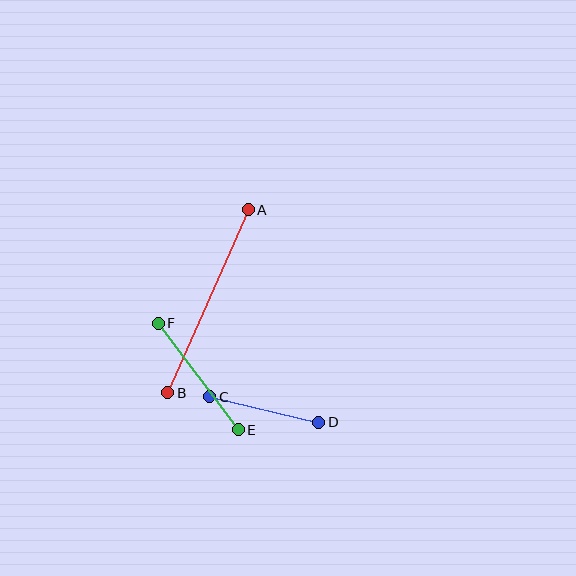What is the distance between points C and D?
The distance is approximately 112 pixels.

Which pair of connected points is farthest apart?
Points A and B are farthest apart.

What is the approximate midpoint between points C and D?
The midpoint is at approximately (264, 410) pixels.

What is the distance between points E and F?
The distance is approximately 133 pixels.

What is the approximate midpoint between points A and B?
The midpoint is at approximately (208, 301) pixels.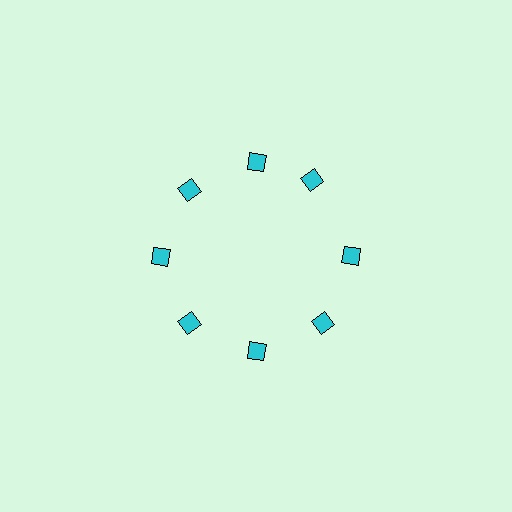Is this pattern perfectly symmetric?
No. The 8 cyan diamonds are arranged in a ring, but one element near the 2 o'clock position is rotated out of alignment along the ring, breaking the 8-fold rotational symmetry.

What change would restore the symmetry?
The symmetry would be restored by rotating it back into even spacing with its neighbors so that all 8 diamonds sit at equal angles and equal distance from the center.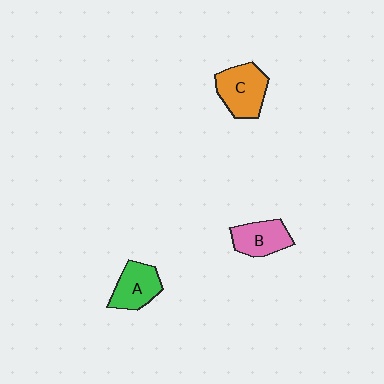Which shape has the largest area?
Shape C (orange).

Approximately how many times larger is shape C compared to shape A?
Approximately 1.2 times.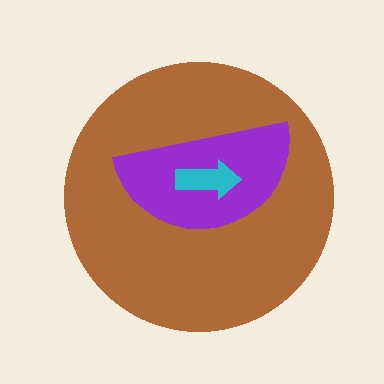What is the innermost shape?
The cyan arrow.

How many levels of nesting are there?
3.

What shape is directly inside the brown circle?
The purple semicircle.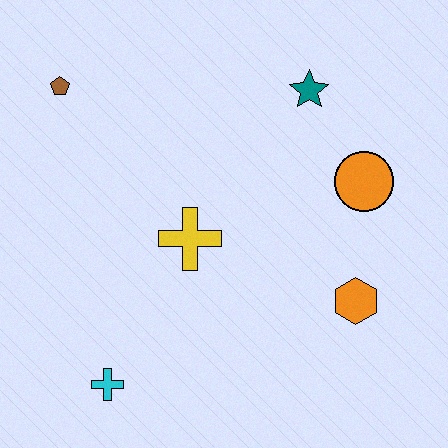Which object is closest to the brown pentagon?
The yellow cross is closest to the brown pentagon.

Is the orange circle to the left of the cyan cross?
No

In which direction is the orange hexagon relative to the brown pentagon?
The orange hexagon is to the right of the brown pentagon.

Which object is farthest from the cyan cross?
The teal star is farthest from the cyan cross.